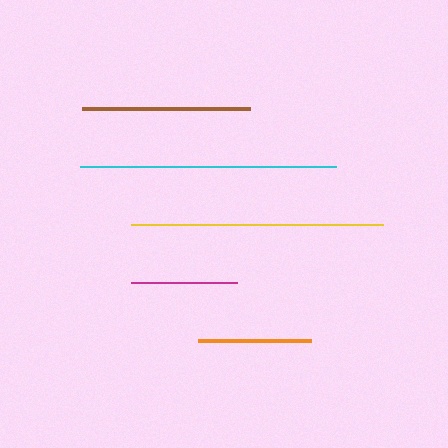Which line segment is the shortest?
The magenta line is the shortest at approximately 107 pixels.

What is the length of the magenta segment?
The magenta segment is approximately 107 pixels long.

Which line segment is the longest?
The cyan line is the longest at approximately 255 pixels.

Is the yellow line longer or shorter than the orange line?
The yellow line is longer than the orange line.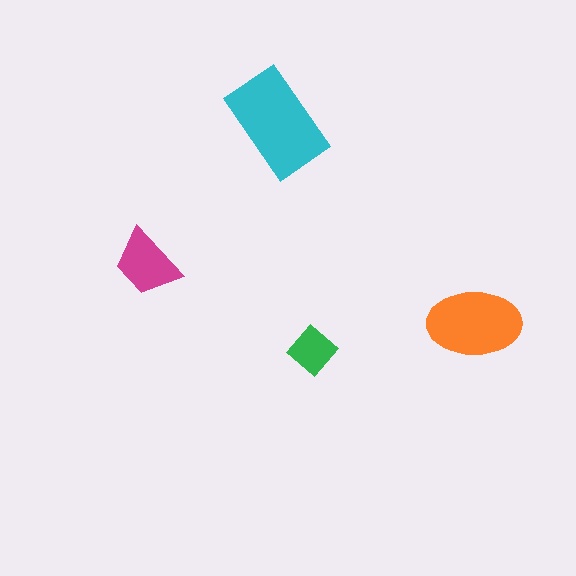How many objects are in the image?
There are 4 objects in the image.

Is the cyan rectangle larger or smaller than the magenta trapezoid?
Larger.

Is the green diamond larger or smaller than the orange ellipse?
Smaller.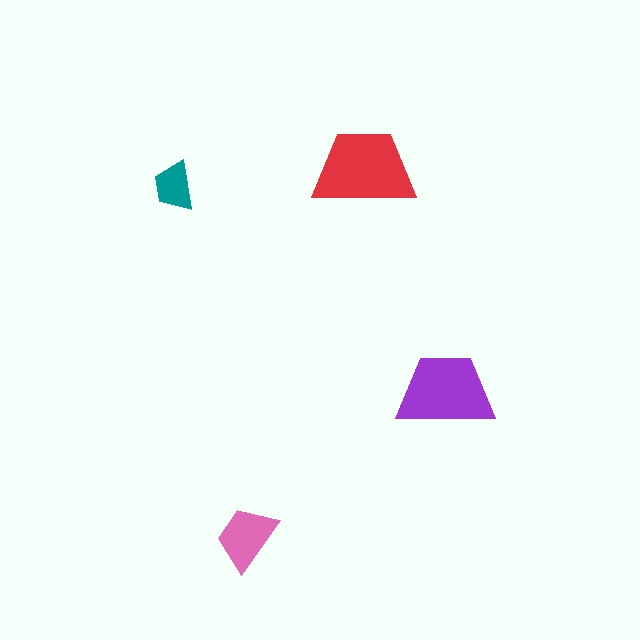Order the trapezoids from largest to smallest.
the red one, the purple one, the pink one, the teal one.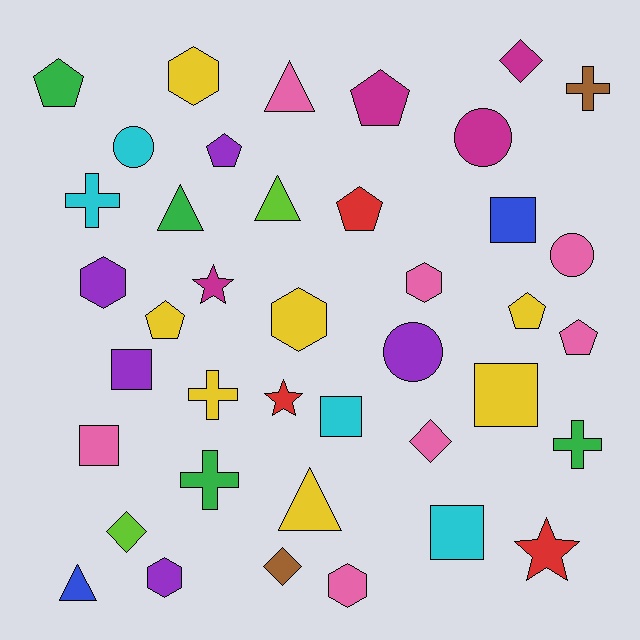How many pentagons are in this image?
There are 7 pentagons.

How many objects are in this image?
There are 40 objects.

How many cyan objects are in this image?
There are 4 cyan objects.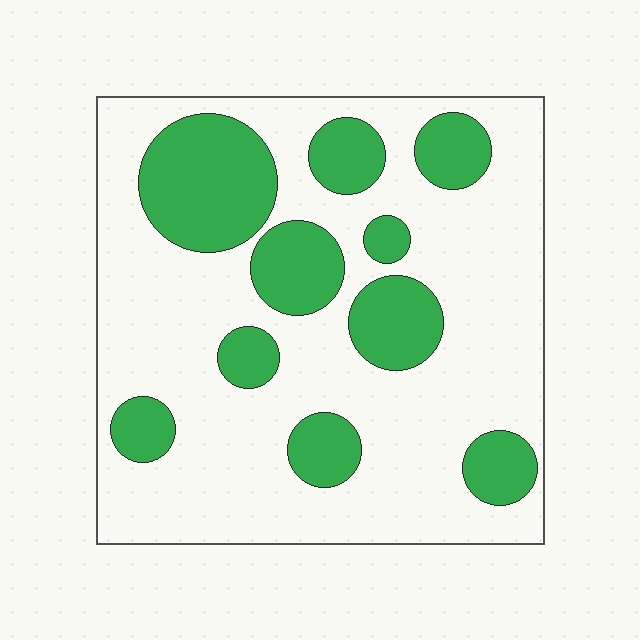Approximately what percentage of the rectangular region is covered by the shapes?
Approximately 30%.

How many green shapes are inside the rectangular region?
10.